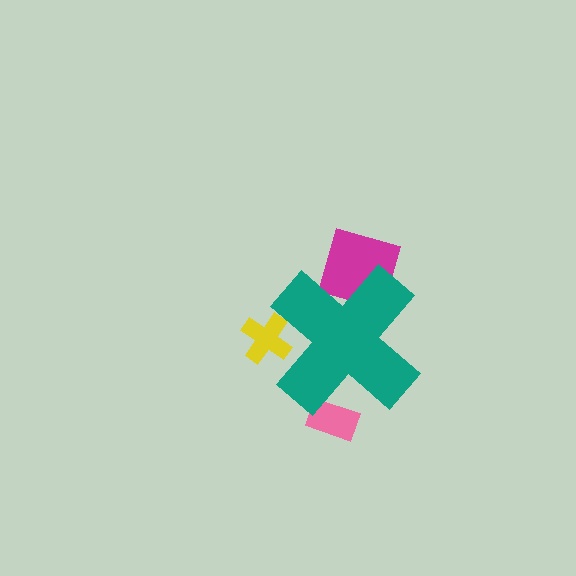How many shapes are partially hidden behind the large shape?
3 shapes are partially hidden.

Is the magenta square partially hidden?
Yes, the magenta square is partially hidden behind the teal cross.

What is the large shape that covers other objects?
A teal cross.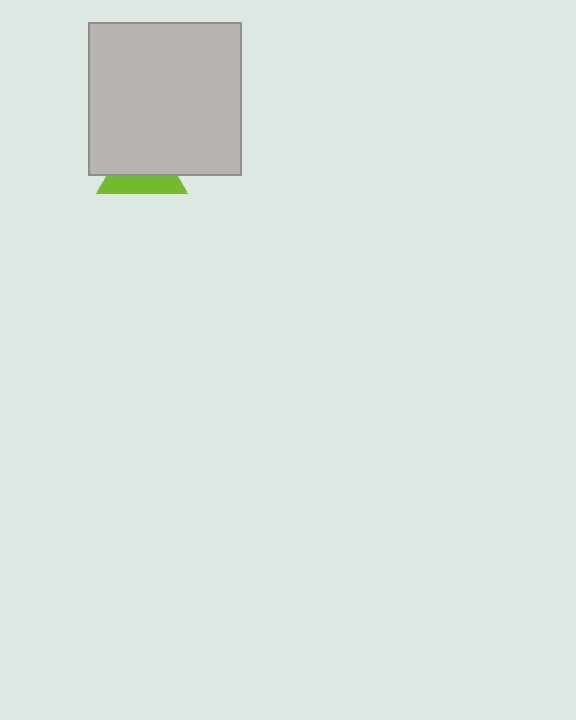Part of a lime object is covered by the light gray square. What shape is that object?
It is a triangle.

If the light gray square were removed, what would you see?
You would see the complete lime triangle.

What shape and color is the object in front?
The object in front is a light gray square.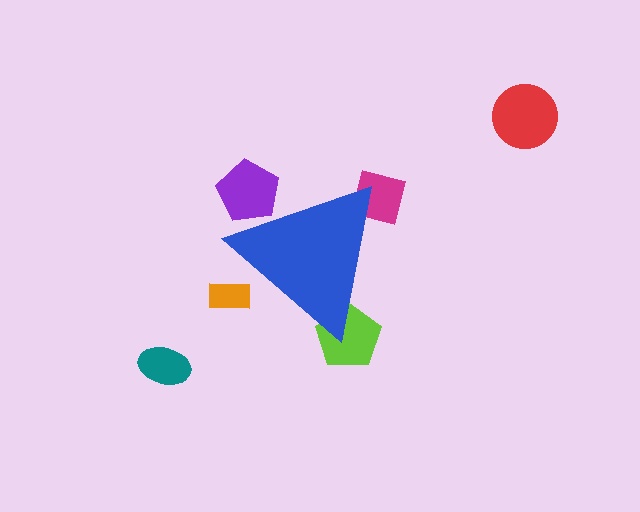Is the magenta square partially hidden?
Yes, the magenta square is partially hidden behind the blue triangle.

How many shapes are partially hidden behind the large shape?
4 shapes are partially hidden.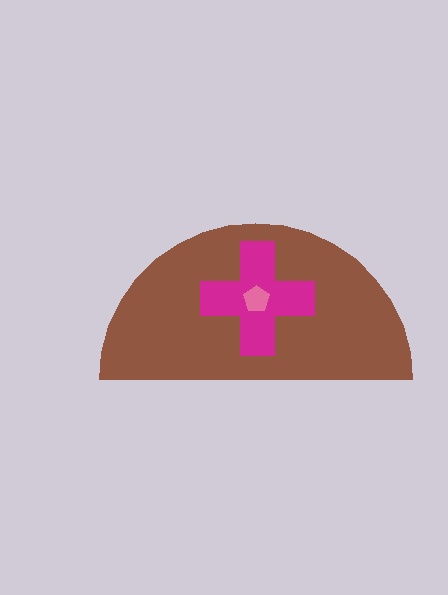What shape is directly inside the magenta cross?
The pink pentagon.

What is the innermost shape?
The pink pentagon.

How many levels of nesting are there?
3.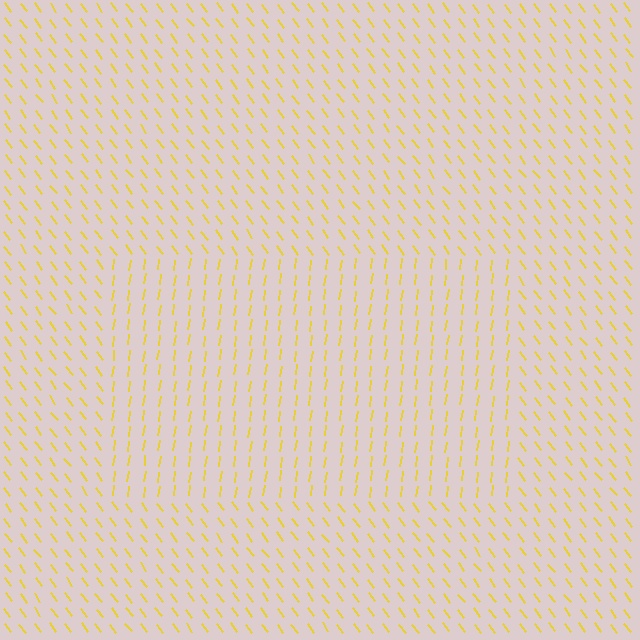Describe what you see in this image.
The image is filled with small yellow line segments. A rectangle region in the image has lines oriented differently from the surrounding lines, creating a visible texture boundary.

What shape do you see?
I see a rectangle.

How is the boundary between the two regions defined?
The boundary is defined purely by a change in line orientation (approximately 45 degrees difference). All lines are the same color and thickness.